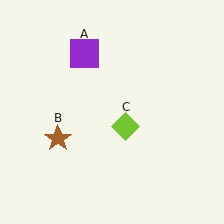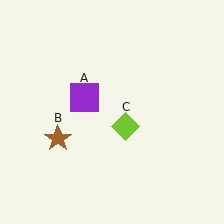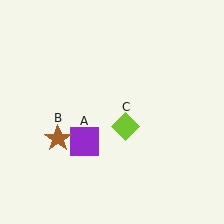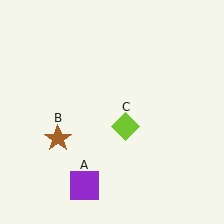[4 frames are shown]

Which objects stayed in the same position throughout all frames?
Brown star (object B) and lime diamond (object C) remained stationary.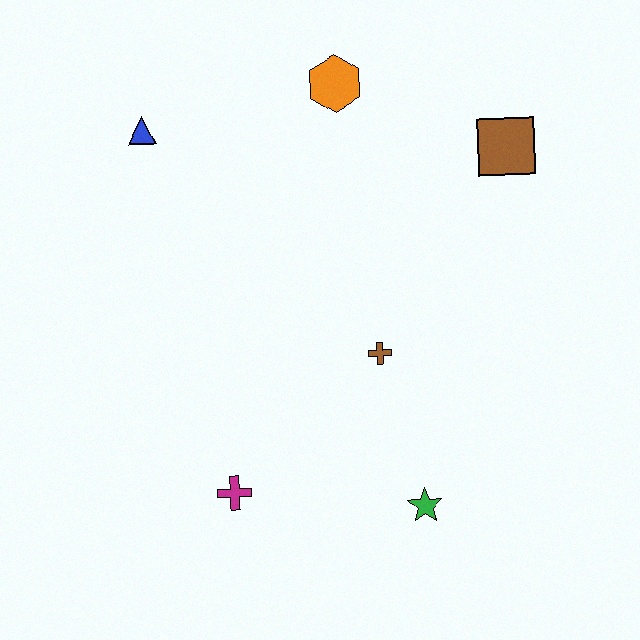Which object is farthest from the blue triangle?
The green star is farthest from the blue triangle.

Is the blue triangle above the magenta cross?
Yes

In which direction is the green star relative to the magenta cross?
The green star is to the right of the magenta cross.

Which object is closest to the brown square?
The orange hexagon is closest to the brown square.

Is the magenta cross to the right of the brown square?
No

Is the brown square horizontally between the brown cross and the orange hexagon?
No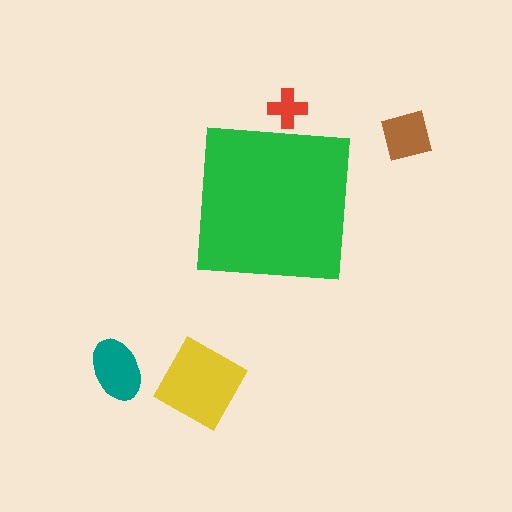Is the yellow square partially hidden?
No, the yellow square is fully visible.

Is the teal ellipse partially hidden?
No, the teal ellipse is fully visible.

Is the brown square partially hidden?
No, the brown square is fully visible.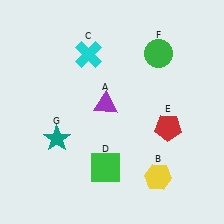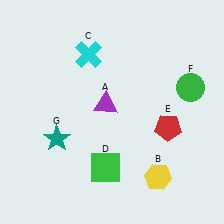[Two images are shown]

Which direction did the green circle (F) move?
The green circle (F) moved down.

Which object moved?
The green circle (F) moved down.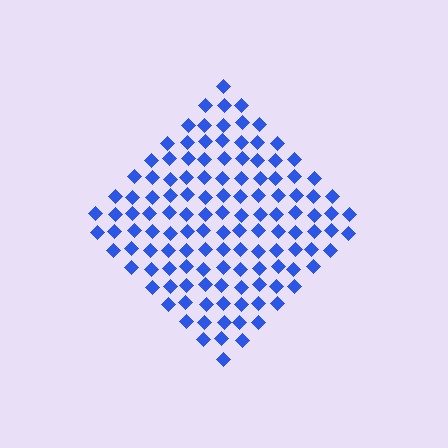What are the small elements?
The small elements are diamonds.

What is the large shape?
The large shape is a diamond.